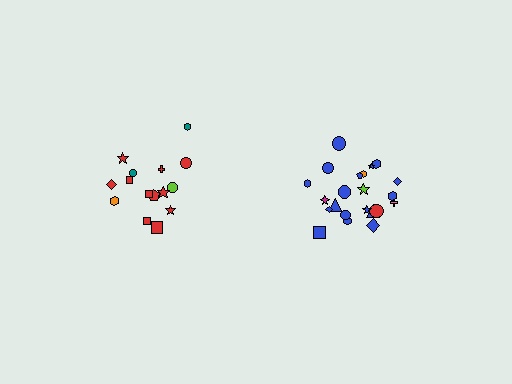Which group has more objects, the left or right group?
The right group.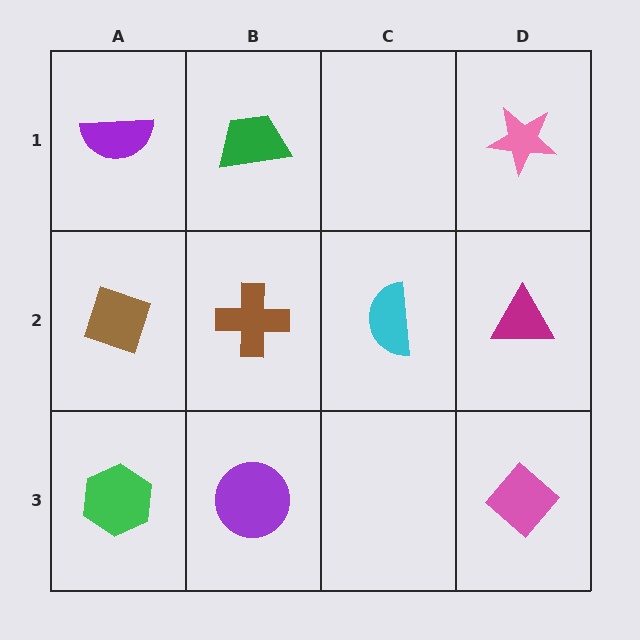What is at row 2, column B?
A brown cross.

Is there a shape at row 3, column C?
No, that cell is empty.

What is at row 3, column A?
A green hexagon.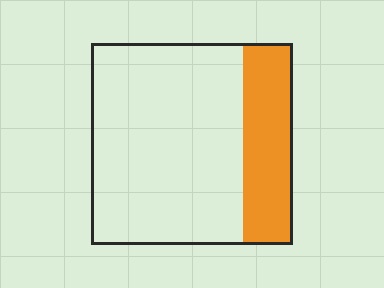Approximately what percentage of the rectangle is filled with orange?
Approximately 25%.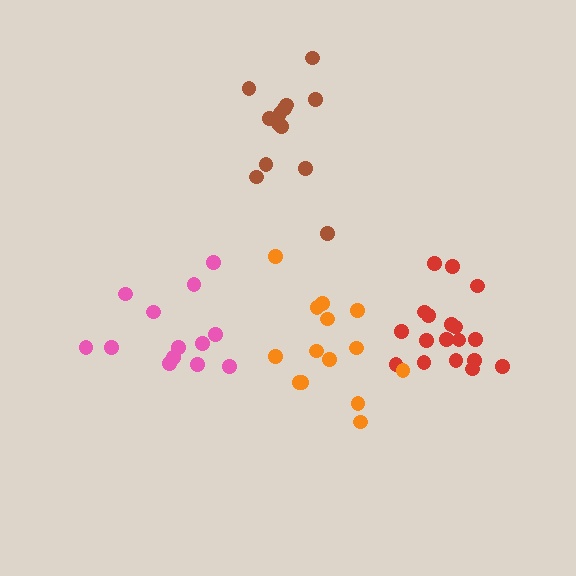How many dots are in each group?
Group 1: 18 dots, Group 2: 13 dots, Group 3: 13 dots, Group 4: 14 dots (58 total).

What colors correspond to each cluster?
The clusters are colored: red, pink, brown, orange.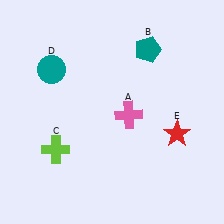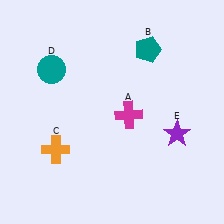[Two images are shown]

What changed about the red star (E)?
In Image 1, E is red. In Image 2, it changed to purple.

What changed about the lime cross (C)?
In Image 1, C is lime. In Image 2, it changed to orange.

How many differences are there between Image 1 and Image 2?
There are 3 differences between the two images.